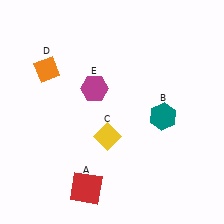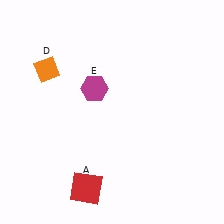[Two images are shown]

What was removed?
The yellow diamond (C), the teal hexagon (B) were removed in Image 2.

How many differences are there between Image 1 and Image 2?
There are 2 differences between the two images.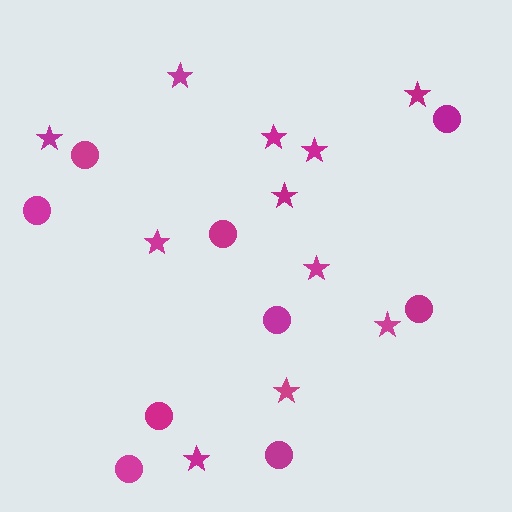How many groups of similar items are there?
There are 2 groups: one group of circles (9) and one group of stars (11).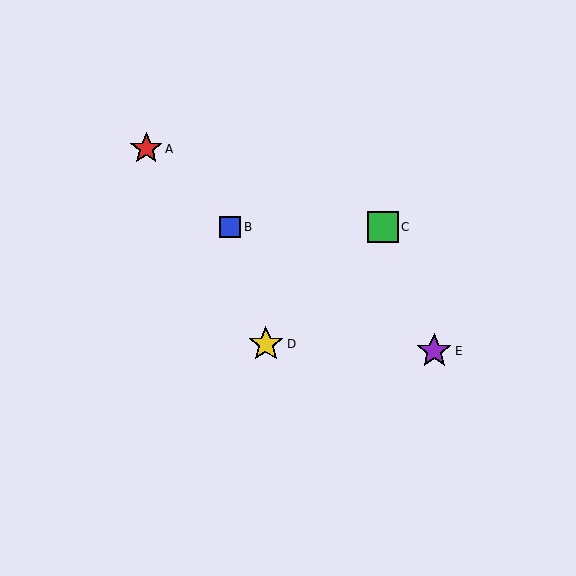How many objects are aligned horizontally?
2 objects (B, C) are aligned horizontally.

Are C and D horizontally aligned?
No, C is at y≈227 and D is at y≈344.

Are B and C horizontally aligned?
Yes, both are at y≈227.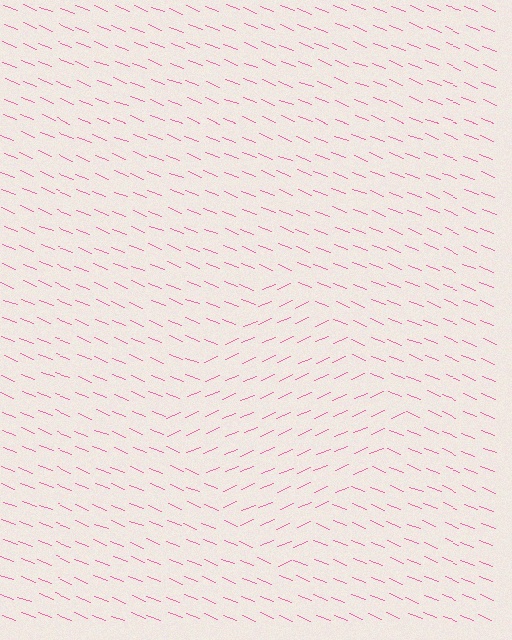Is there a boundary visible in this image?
Yes, there is a texture boundary formed by a change in line orientation.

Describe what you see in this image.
The image is filled with small pink line segments. A diamond region in the image has lines oriented differently from the surrounding lines, creating a visible texture boundary.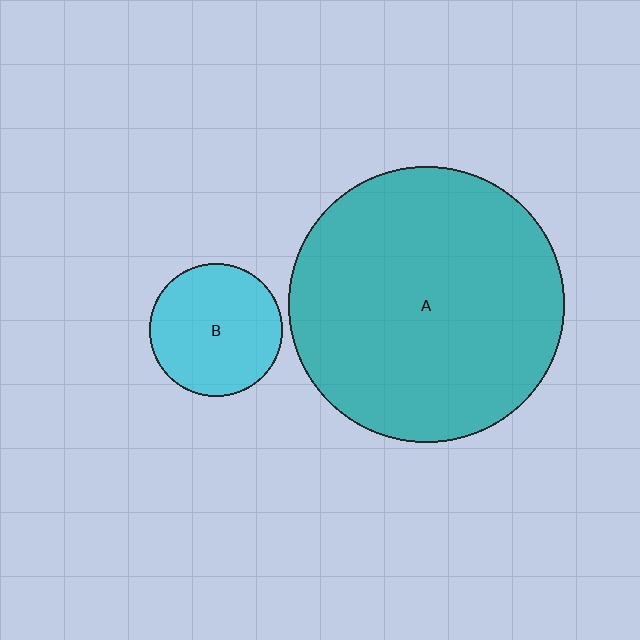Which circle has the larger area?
Circle A (teal).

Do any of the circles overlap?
No, none of the circles overlap.